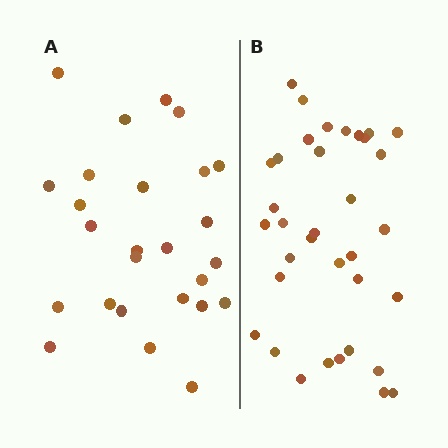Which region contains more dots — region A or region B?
Region B (the right region) has more dots.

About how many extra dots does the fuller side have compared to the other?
Region B has roughly 8 or so more dots than region A.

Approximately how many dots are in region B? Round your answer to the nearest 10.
About 40 dots. (The exact count is 35, which rounds to 40.)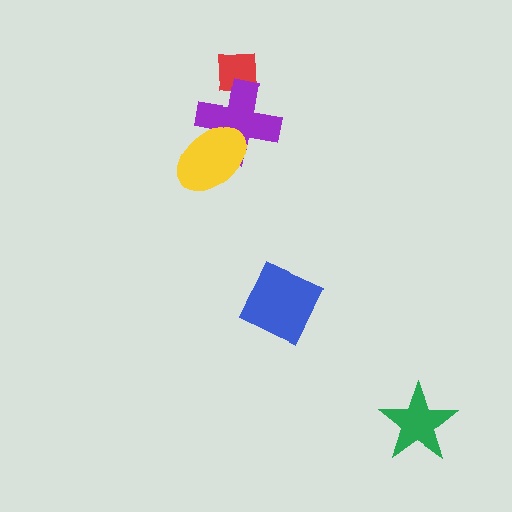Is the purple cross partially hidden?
Yes, it is partially covered by another shape.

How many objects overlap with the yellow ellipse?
1 object overlaps with the yellow ellipse.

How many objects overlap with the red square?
1 object overlaps with the red square.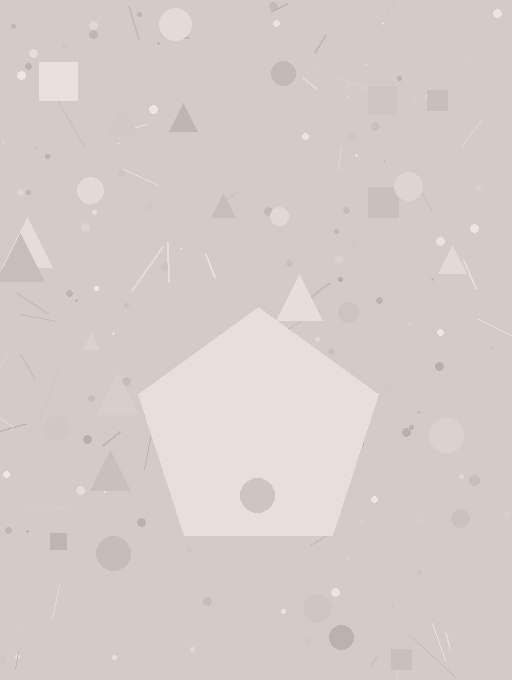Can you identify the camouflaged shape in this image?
The camouflaged shape is a pentagon.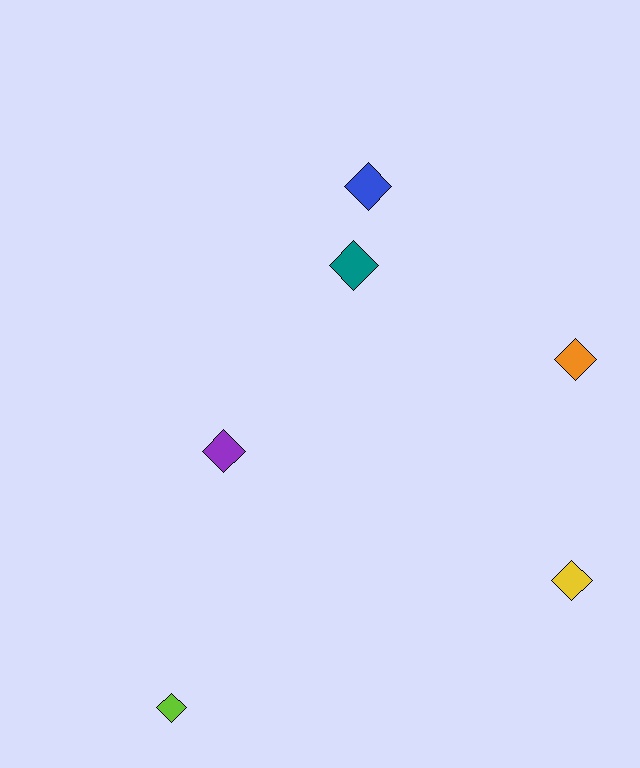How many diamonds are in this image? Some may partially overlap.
There are 6 diamonds.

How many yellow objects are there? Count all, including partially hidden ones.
There is 1 yellow object.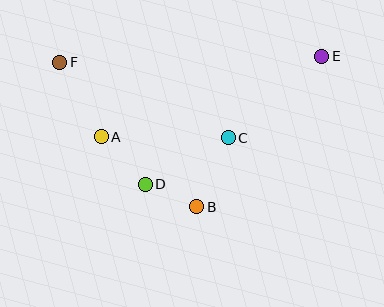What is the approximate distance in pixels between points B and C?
The distance between B and C is approximately 76 pixels.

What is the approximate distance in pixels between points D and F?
The distance between D and F is approximately 149 pixels.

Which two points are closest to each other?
Points B and D are closest to each other.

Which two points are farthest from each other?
Points E and F are farthest from each other.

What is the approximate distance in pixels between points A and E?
The distance between A and E is approximately 235 pixels.